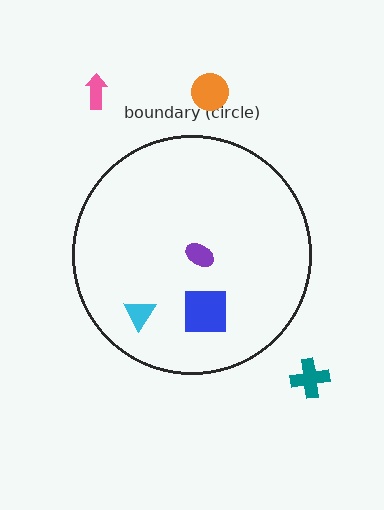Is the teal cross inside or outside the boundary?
Outside.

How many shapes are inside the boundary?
3 inside, 3 outside.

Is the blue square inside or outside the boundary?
Inside.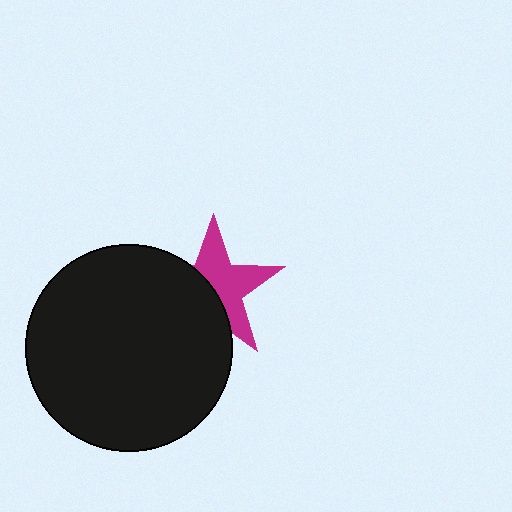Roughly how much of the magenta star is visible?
About half of it is visible (roughly 54%).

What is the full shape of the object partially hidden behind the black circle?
The partially hidden object is a magenta star.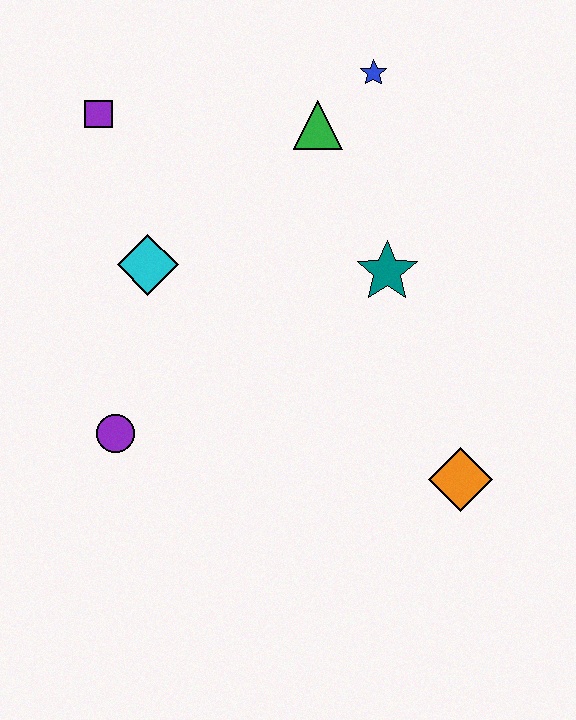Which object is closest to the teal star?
The green triangle is closest to the teal star.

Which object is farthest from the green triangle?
The orange diamond is farthest from the green triangle.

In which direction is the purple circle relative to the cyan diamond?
The purple circle is below the cyan diamond.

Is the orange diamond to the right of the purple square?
Yes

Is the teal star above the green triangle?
No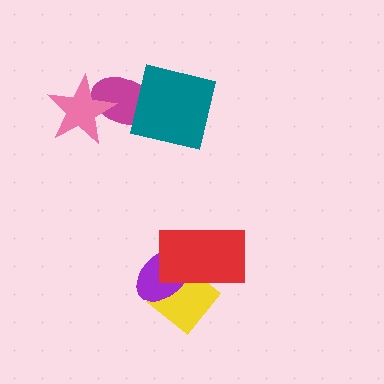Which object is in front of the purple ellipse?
The red rectangle is in front of the purple ellipse.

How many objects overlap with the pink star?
1 object overlaps with the pink star.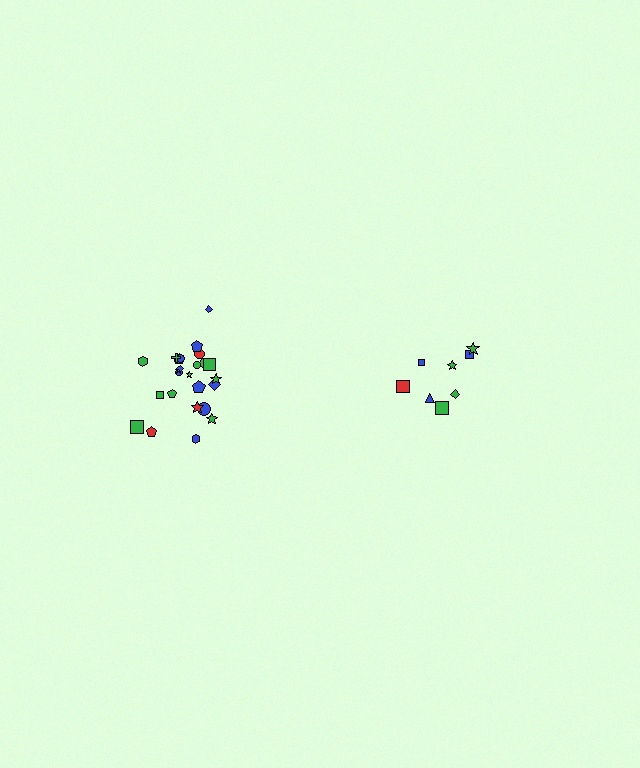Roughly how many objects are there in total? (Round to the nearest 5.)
Roughly 35 objects in total.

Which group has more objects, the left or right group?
The left group.